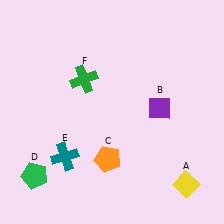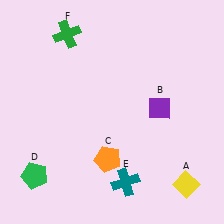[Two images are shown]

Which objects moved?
The objects that moved are: the teal cross (E), the green cross (F).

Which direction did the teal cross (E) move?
The teal cross (E) moved right.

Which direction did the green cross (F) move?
The green cross (F) moved up.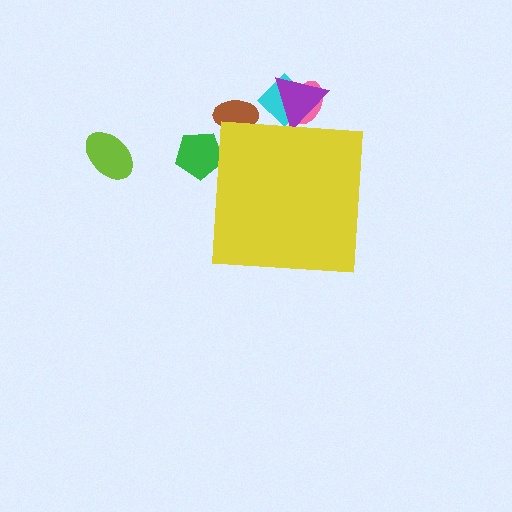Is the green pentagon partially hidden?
Yes, the green pentagon is partially hidden behind the yellow square.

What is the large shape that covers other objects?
A yellow square.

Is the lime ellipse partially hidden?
No, the lime ellipse is fully visible.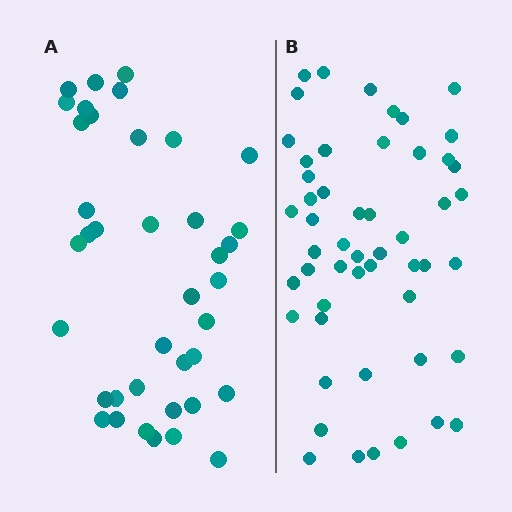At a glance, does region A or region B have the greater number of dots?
Region B (the right region) has more dots.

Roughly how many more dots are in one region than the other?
Region B has approximately 15 more dots than region A.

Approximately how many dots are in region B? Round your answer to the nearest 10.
About 50 dots. (The exact count is 52, which rounds to 50.)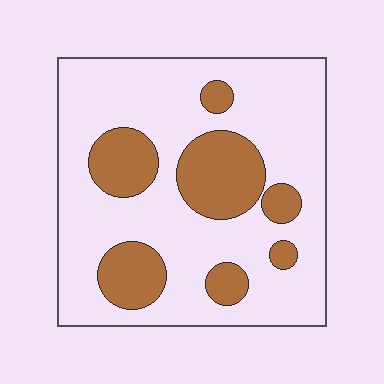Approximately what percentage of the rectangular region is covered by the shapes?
Approximately 25%.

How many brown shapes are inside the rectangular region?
7.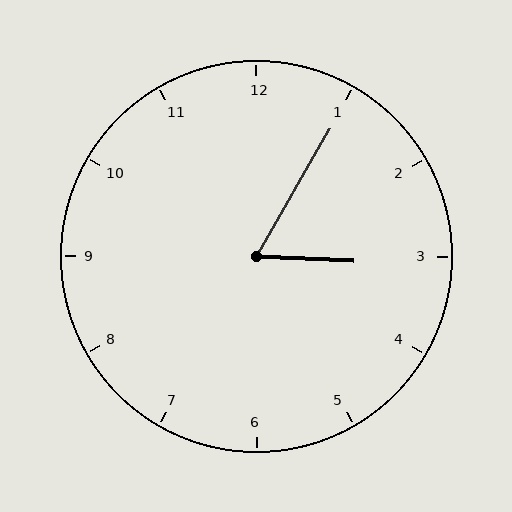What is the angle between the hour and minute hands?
Approximately 62 degrees.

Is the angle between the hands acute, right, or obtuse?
It is acute.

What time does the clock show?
3:05.